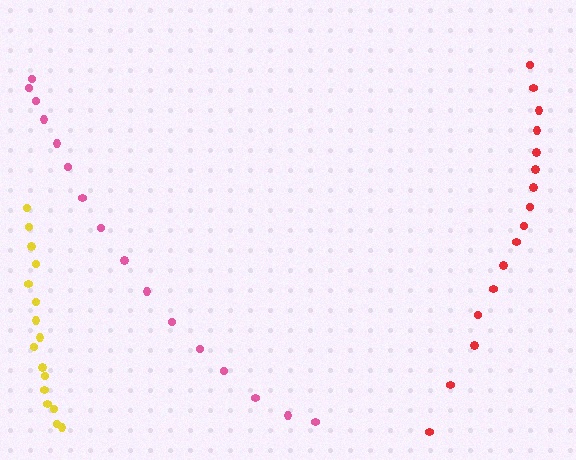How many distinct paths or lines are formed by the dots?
There are 3 distinct paths.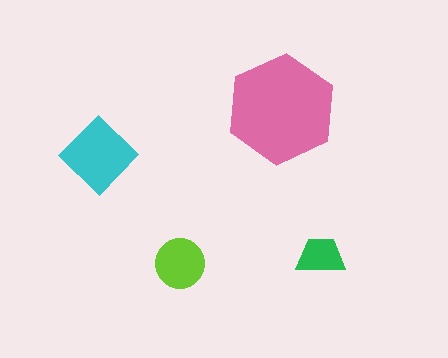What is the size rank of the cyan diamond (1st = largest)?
2nd.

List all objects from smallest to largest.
The green trapezoid, the lime circle, the cyan diamond, the pink hexagon.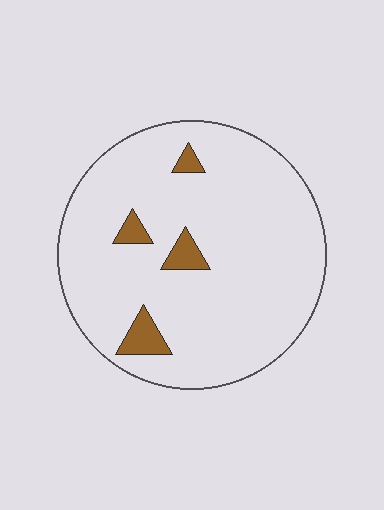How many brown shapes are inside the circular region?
4.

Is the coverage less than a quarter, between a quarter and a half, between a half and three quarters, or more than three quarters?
Less than a quarter.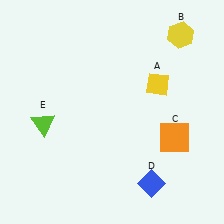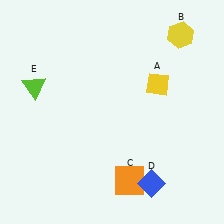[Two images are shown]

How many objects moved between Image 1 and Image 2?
2 objects moved between the two images.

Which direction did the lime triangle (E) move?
The lime triangle (E) moved up.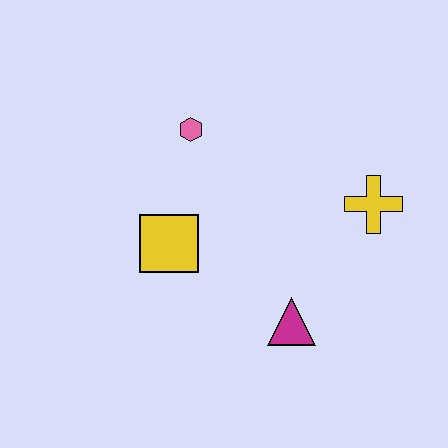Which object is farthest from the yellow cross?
The yellow square is farthest from the yellow cross.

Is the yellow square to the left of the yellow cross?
Yes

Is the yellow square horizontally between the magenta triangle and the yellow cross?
No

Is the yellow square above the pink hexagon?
No